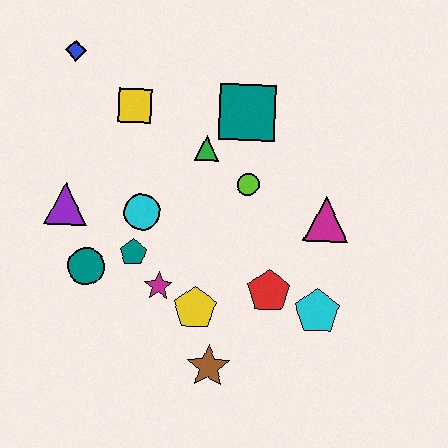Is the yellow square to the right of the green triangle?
No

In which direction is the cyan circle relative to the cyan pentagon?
The cyan circle is to the left of the cyan pentagon.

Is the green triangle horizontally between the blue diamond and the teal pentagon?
No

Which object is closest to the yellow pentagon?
The magenta star is closest to the yellow pentagon.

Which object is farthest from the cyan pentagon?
The blue diamond is farthest from the cyan pentagon.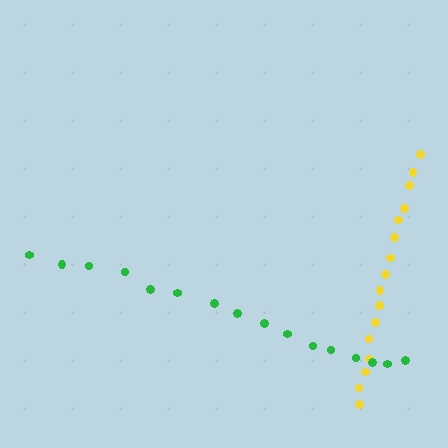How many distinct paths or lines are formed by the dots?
There are 2 distinct paths.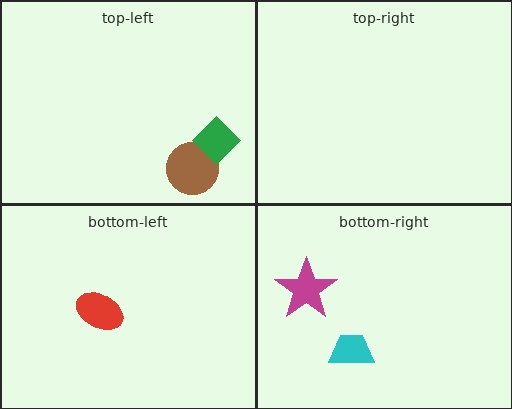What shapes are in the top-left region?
The brown circle, the green diamond.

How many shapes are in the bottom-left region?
1.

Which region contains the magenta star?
The bottom-right region.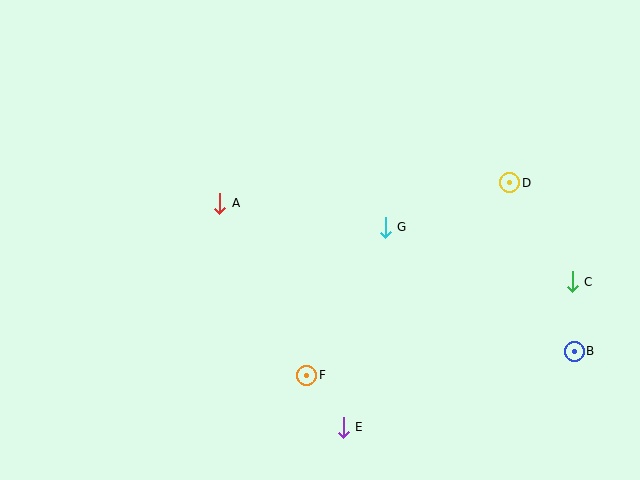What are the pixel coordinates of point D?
Point D is at (510, 183).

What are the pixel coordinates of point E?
Point E is at (343, 427).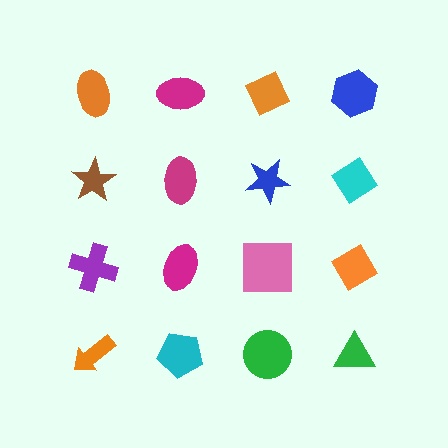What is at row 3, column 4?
An orange diamond.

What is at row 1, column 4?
A blue hexagon.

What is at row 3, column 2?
A magenta ellipse.